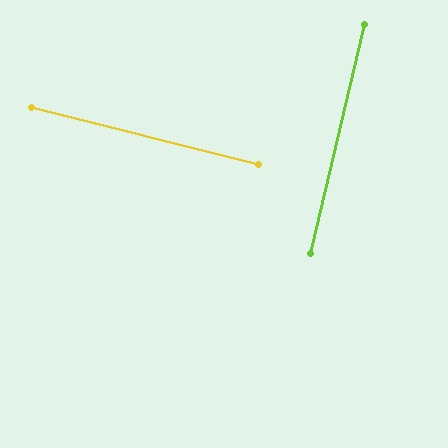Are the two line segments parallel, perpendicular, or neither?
Perpendicular — they meet at approximately 89°.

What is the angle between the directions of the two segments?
Approximately 89 degrees.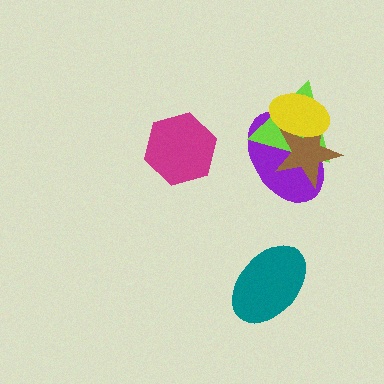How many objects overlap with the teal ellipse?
0 objects overlap with the teal ellipse.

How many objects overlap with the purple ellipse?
3 objects overlap with the purple ellipse.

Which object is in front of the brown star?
The yellow ellipse is in front of the brown star.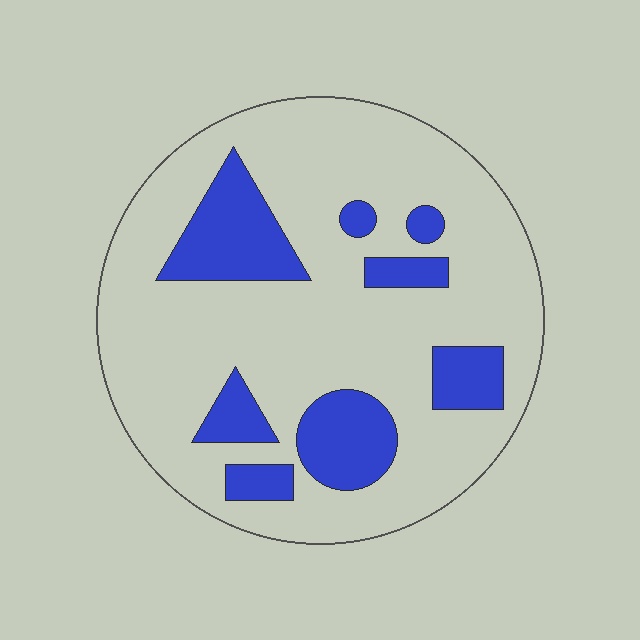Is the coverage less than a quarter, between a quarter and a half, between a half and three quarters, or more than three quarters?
Less than a quarter.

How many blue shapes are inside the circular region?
8.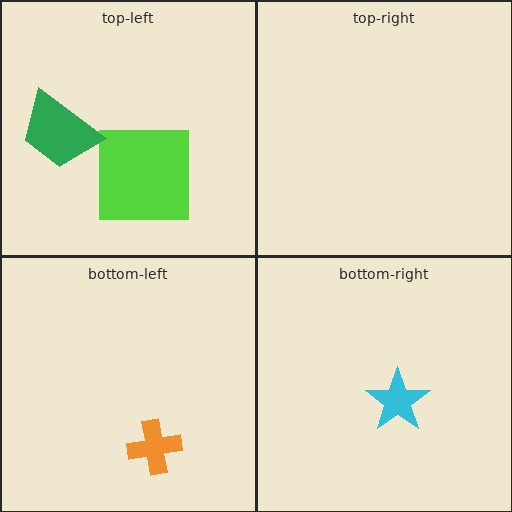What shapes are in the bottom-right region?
The cyan star.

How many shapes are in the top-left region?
2.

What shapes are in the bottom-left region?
The orange cross.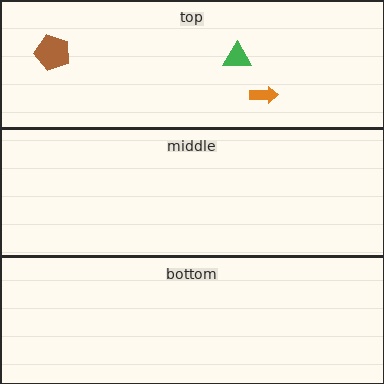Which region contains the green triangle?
The top region.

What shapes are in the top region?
The brown pentagon, the green triangle, the orange arrow.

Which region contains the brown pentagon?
The top region.